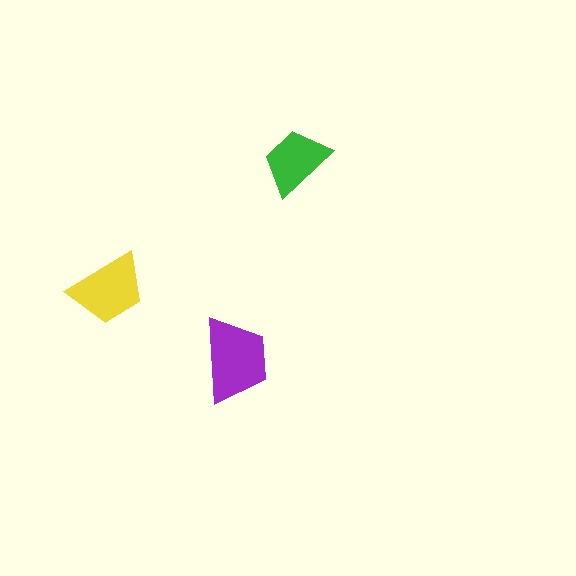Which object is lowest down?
The purple trapezoid is bottommost.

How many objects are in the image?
There are 3 objects in the image.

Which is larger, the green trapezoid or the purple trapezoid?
The purple one.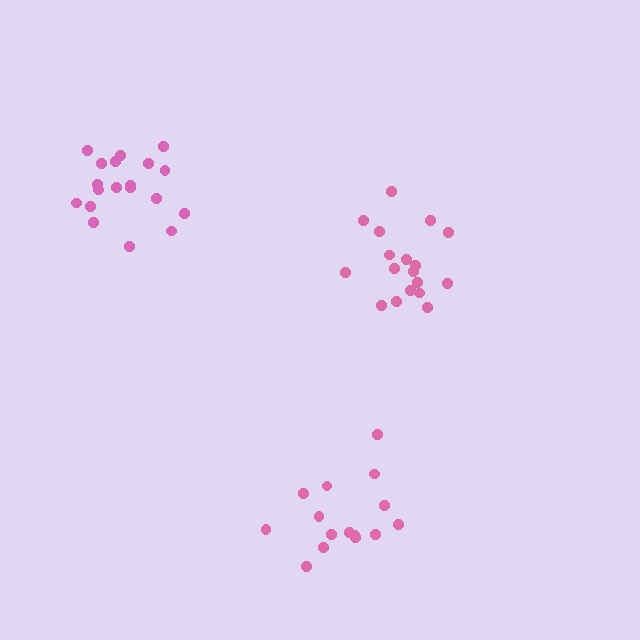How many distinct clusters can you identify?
There are 3 distinct clusters.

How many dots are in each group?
Group 1: 18 dots, Group 2: 16 dots, Group 3: 19 dots (53 total).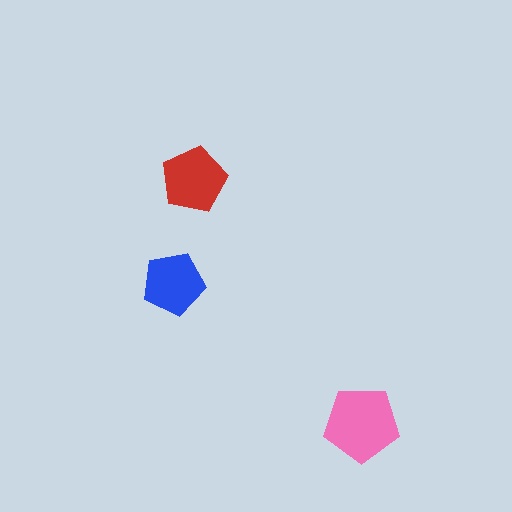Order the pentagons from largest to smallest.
the pink one, the red one, the blue one.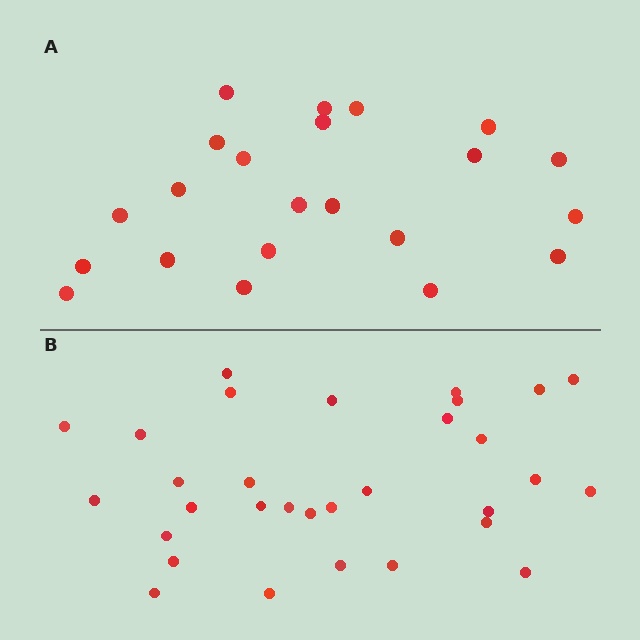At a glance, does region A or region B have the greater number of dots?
Region B (the bottom region) has more dots.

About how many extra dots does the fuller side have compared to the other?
Region B has roughly 8 or so more dots than region A.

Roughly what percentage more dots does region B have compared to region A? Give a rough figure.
About 40% more.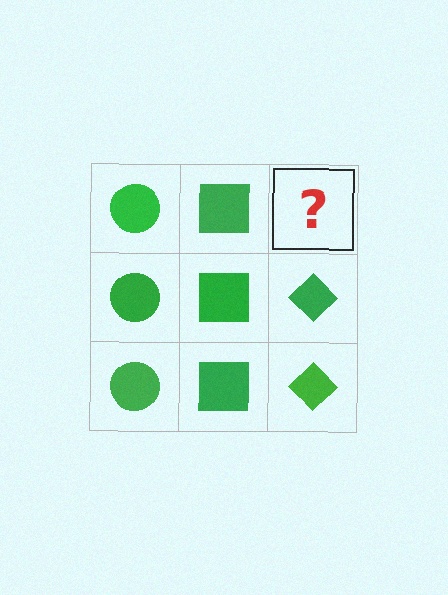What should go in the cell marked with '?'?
The missing cell should contain a green diamond.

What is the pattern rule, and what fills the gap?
The rule is that each column has a consistent shape. The gap should be filled with a green diamond.